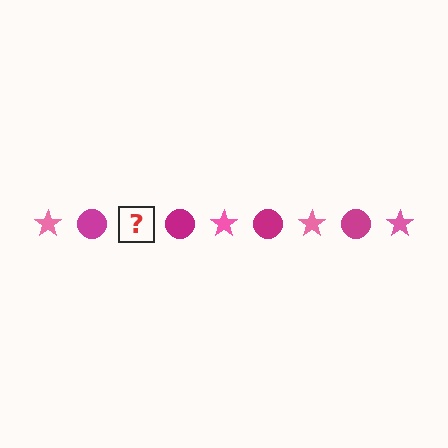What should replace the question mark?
The question mark should be replaced with a pink star.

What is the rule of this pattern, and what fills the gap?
The rule is that the pattern alternates between pink star and magenta circle. The gap should be filled with a pink star.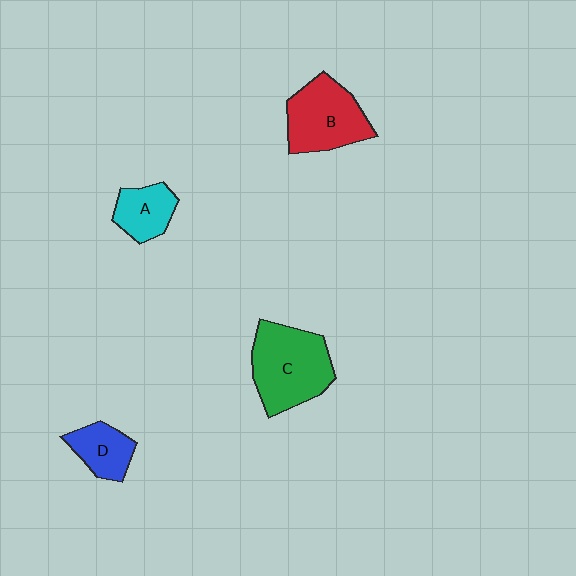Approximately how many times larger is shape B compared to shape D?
Approximately 1.8 times.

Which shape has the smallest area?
Shape D (blue).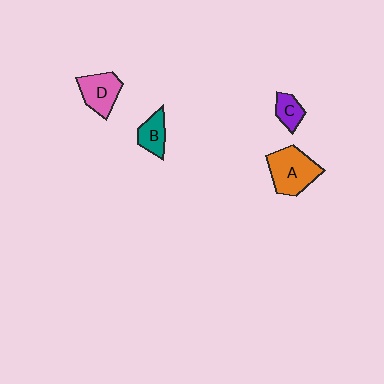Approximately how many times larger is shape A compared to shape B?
Approximately 1.9 times.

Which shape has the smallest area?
Shape C (purple).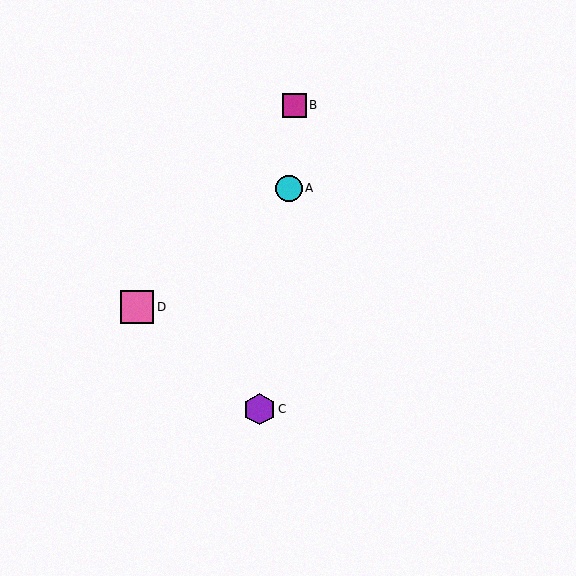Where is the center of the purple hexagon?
The center of the purple hexagon is at (259, 409).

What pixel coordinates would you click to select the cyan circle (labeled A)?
Click at (289, 188) to select the cyan circle A.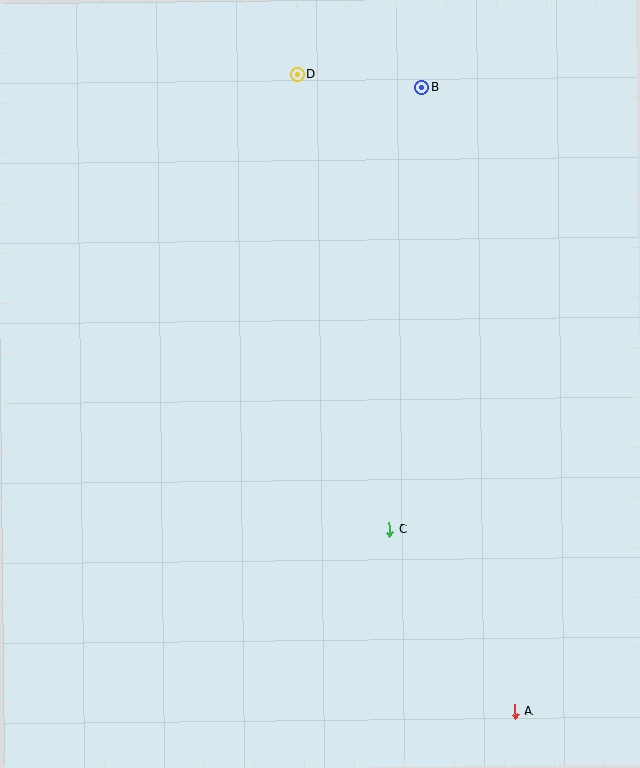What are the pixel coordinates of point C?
Point C is at (389, 529).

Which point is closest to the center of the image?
Point C at (389, 529) is closest to the center.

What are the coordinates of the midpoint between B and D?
The midpoint between B and D is at (359, 81).